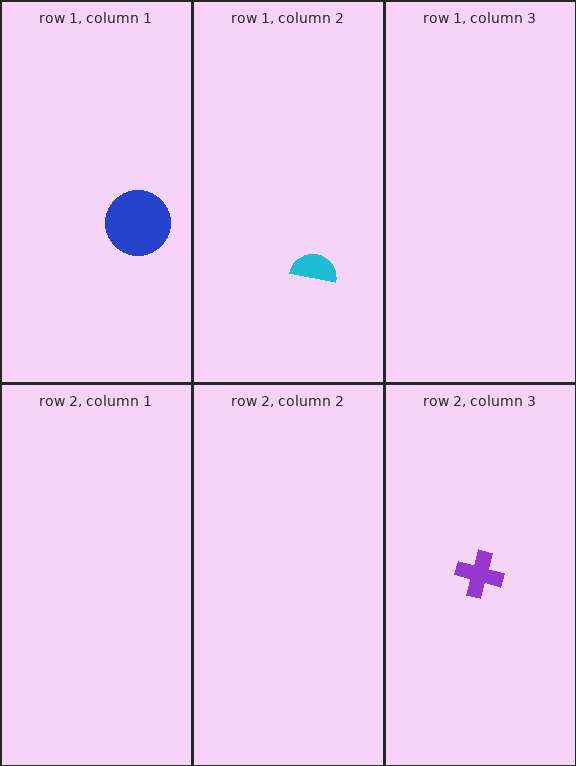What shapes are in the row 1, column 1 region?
The blue circle.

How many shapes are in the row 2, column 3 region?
1.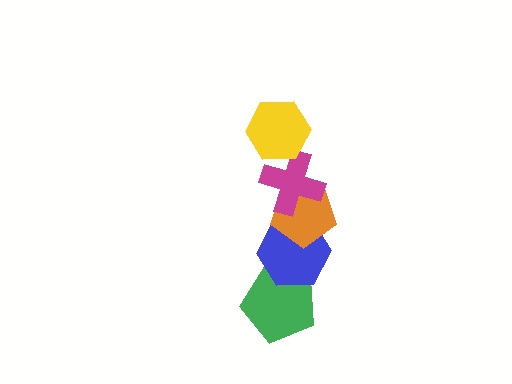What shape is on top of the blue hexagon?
The orange pentagon is on top of the blue hexagon.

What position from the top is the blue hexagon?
The blue hexagon is 4th from the top.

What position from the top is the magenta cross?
The magenta cross is 2nd from the top.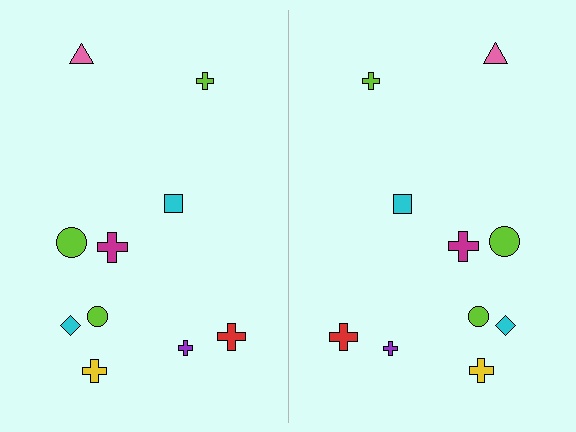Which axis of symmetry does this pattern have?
The pattern has a vertical axis of symmetry running through the center of the image.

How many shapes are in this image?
There are 20 shapes in this image.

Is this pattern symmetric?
Yes, this pattern has bilateral (reflection) symmetry.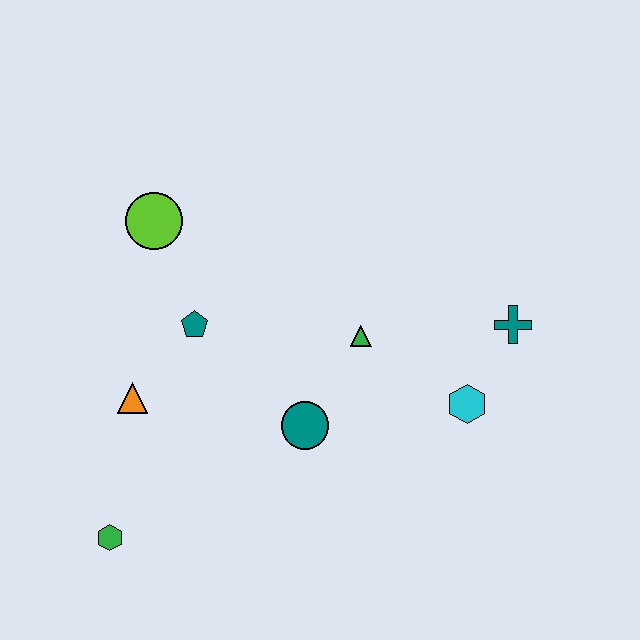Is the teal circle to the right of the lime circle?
Yes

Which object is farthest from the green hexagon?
The teal cross is farthest from the green hexagon.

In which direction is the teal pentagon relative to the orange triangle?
The teal pentagon is above the orange triangle.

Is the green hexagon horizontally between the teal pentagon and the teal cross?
No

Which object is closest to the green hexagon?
The orange triangle is closest to the green hexagon.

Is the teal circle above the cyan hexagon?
No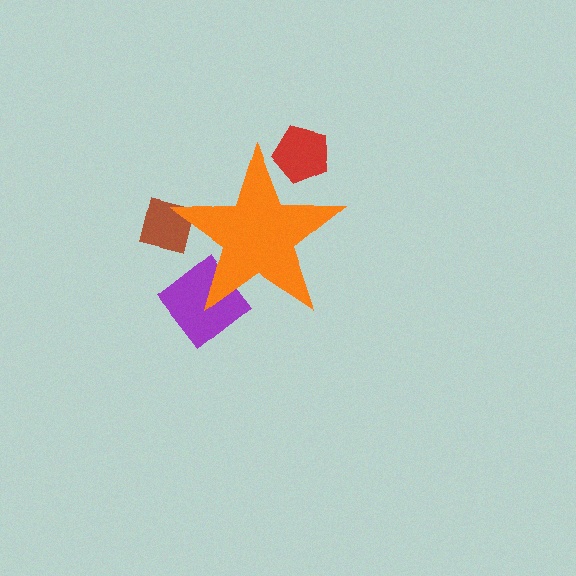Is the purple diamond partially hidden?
Yes, the purple diamond is partially hidden behind the orange star.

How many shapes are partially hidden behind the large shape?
3 shapes are partially hidden.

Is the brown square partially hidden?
Yes, the brown square is partially hidden behind the orange star.